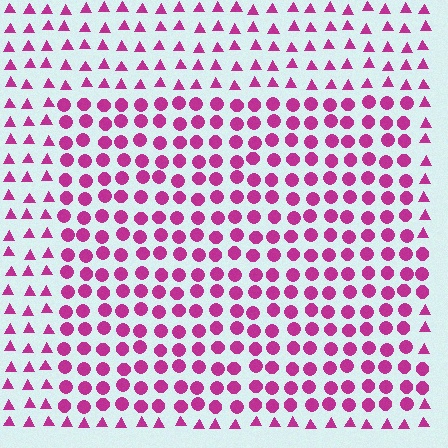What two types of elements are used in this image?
The image uses circles inside the rectangle region and triangles outside it.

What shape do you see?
I see a rectangle.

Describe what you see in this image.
The image is filled with small magenta elements arranged in a uniform grid. A rectangle-shaped region contains circles, while the surrounding area contains triangles. The boundary is defined purely by the change in element shape.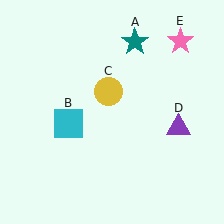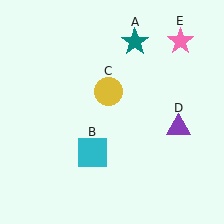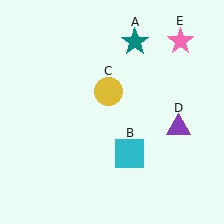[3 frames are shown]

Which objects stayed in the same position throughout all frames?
Teal star (object A) and yellow circle (object C) and purple triangle (object D) and pink star (object E) remained stationary.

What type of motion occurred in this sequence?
The cyan square (object B) rotated counterclockwise around the center of the scene.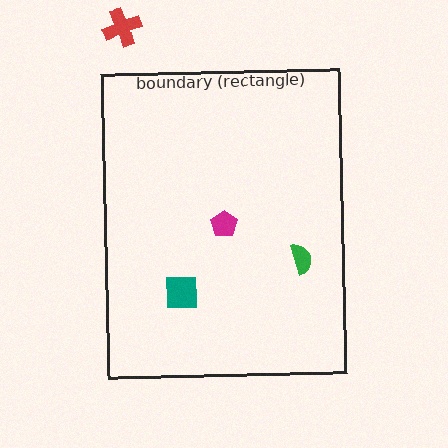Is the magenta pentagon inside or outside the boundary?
Inside.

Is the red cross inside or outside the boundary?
Outside.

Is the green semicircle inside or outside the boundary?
Inside.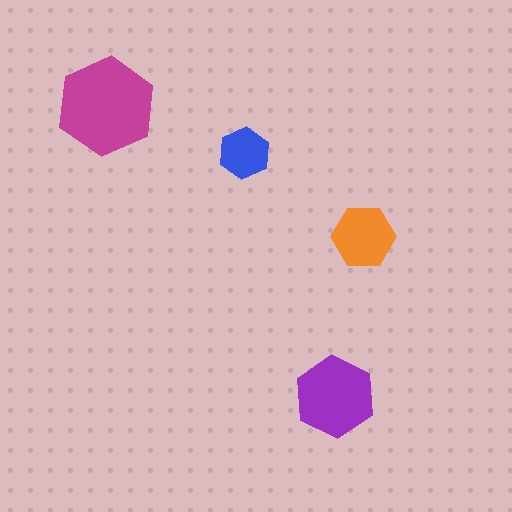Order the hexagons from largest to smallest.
the magenta one, the purple one, the orange one, the blue one.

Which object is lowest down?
The purple hexagon is bottommost.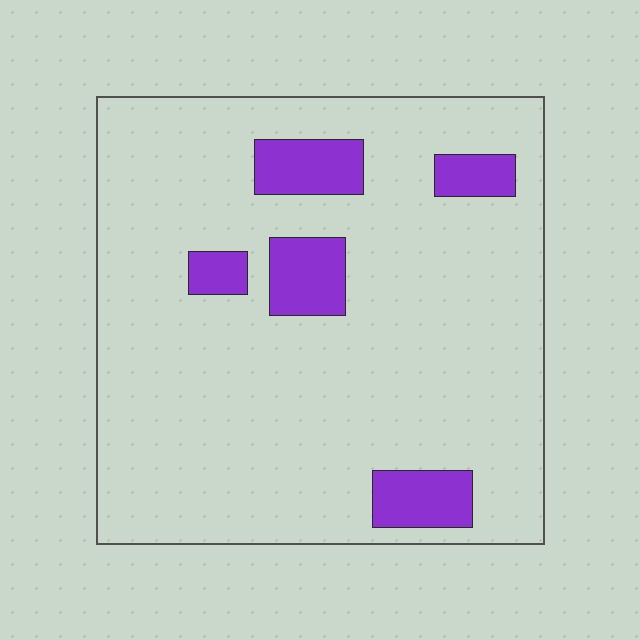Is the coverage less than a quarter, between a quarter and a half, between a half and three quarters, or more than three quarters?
Less than a quarter.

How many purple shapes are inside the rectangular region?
5.